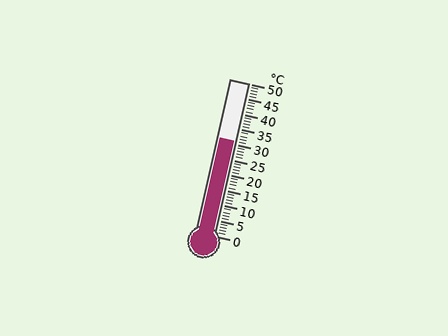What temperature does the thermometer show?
The thermometer shows approximately 31°C.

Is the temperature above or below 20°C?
The temperature is above 20°C.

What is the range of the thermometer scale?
The thermometer scale ranges from 0°C to 50°C.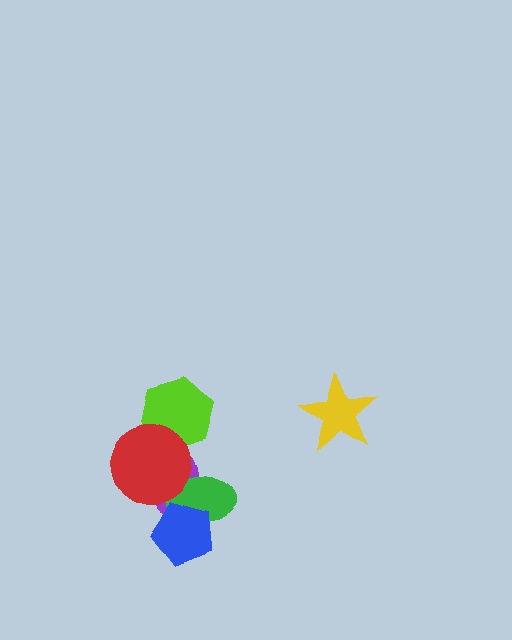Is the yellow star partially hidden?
No, no other shape covers it.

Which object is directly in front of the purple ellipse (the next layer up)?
The green ellipse is directly in front of the purple ellipse.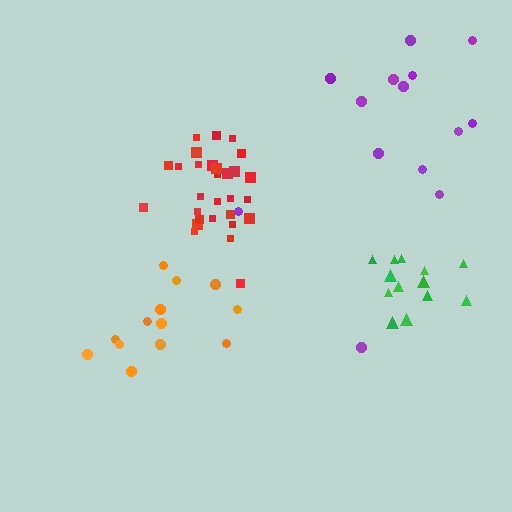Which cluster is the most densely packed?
Red.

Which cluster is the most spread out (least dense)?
Purple.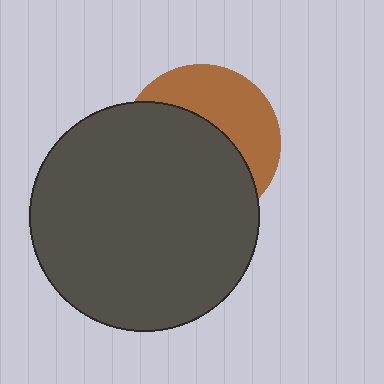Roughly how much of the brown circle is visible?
A small part of it is visible (roughly 40%).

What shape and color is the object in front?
The object in front is a dark gray circle.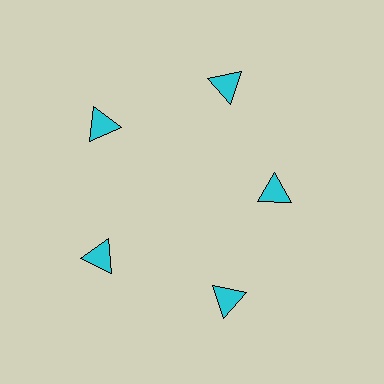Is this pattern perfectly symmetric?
No. The 5 cyan triangles are arranged in a ring, but one element near the 3 o'clock position is pulled inward toward the center, breaking the 5-fold rotational symmetry.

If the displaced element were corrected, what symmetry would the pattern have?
It would have 5-fold rotational symmetry — the pattern would map onto itself every 72 degrees.